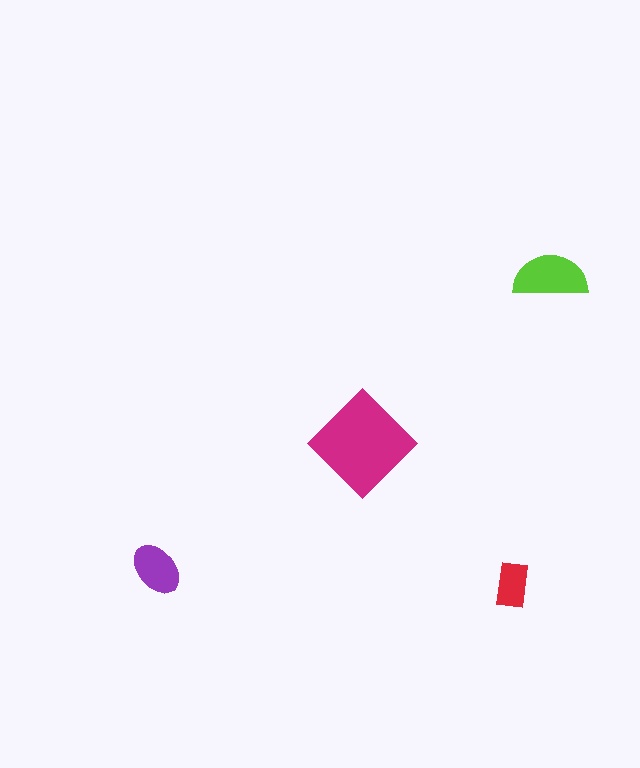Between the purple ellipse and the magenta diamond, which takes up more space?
The magenta diamond.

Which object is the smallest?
The red rectangle.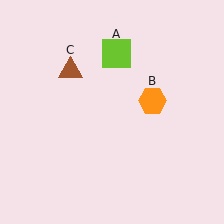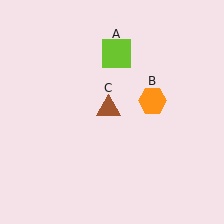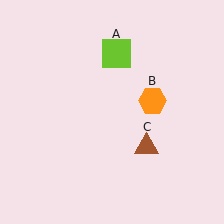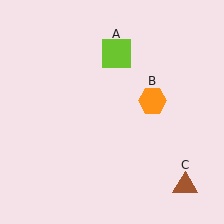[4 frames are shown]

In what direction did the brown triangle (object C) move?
The brown triangle (object C) moved down and to the right.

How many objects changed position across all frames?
1 object changed position: brown triangle (object C).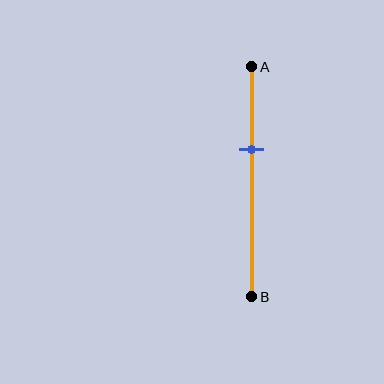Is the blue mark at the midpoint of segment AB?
No, the mark is at about 35% from A, not at the 50% midpoint.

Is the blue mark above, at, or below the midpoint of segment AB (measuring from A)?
The blue mark is above the midpoint of segment AB.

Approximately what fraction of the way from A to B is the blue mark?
The blue mark is approximately 35% of the way from A to B.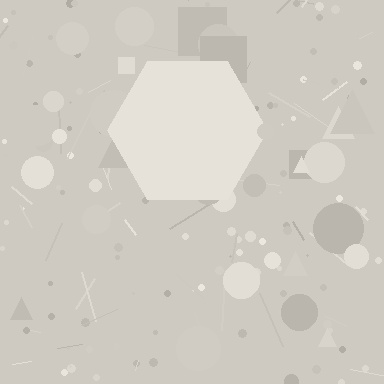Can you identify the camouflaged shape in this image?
The camouflaged shape is a hexagon.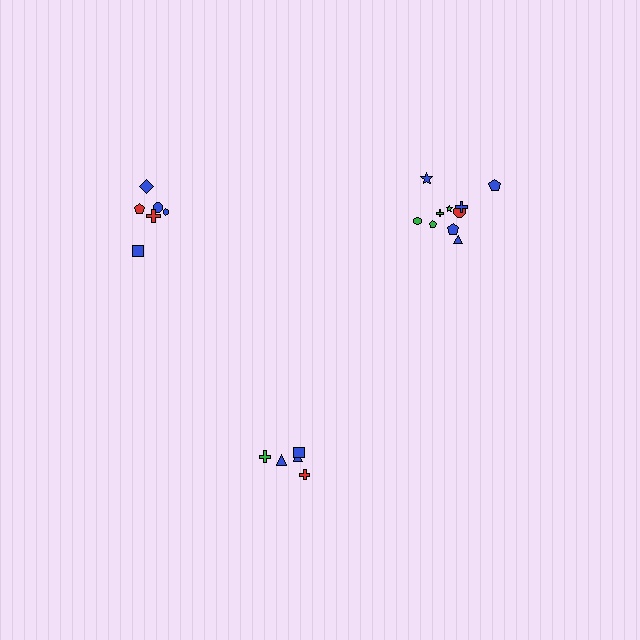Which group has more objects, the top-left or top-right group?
The top-right group.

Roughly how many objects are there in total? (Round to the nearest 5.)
Roughly 20 objects in total.